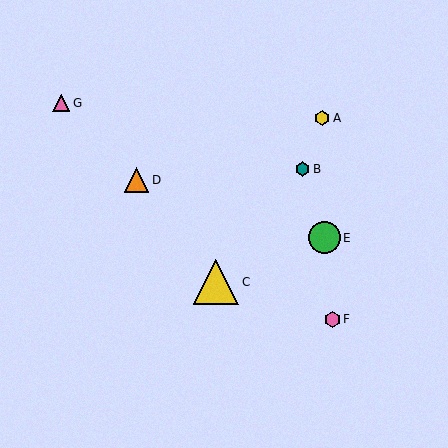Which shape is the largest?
The yellow triangle (labeled C) is the largest.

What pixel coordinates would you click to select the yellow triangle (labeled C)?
Click at (216, 282) to select the yellow triangle C.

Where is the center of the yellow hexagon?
The center of the yellow hexagon is at (322, 118).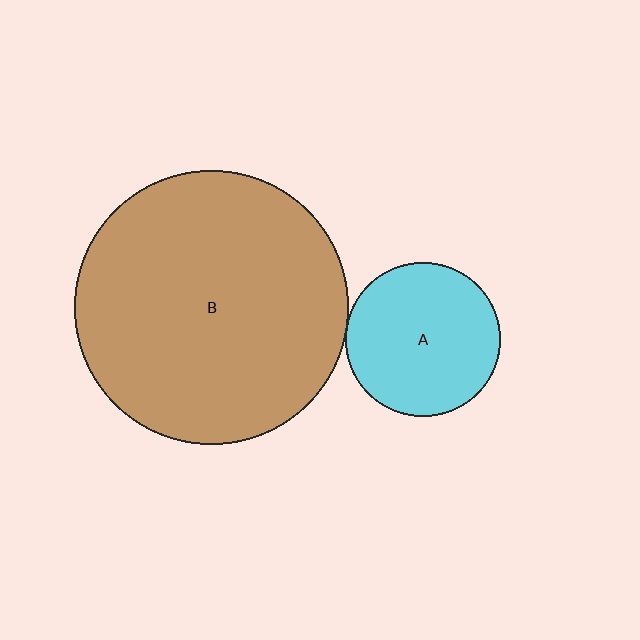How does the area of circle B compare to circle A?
Approximately 3.1 times.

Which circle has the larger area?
Circle B (brown).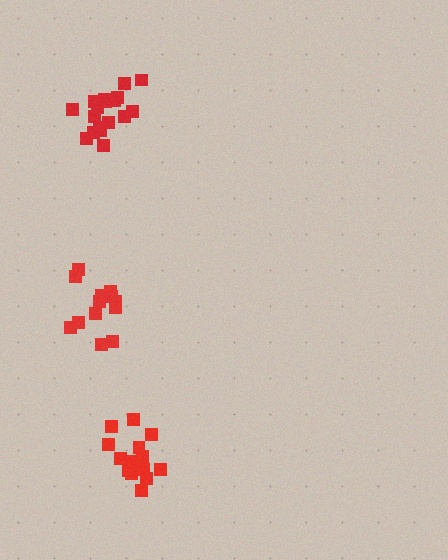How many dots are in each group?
Group 1: 13 dots, Group 2: 15 dots, Group 3: 18 dots (46 total).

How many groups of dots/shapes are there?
There are 3 groups.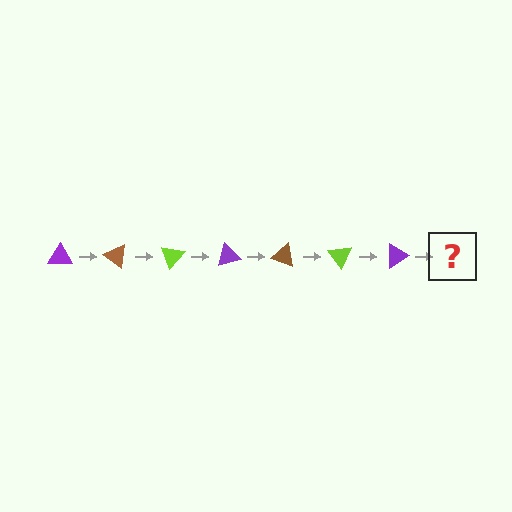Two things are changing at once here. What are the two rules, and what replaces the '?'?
The two rules are that it rotates 35 degrees each step and the color cycles through purple, brown, and lime. The '?' should be a brown triangle, rotated 245 degrees from the start.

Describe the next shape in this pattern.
It should be a brown triangle, rotated 245 degrees from the start.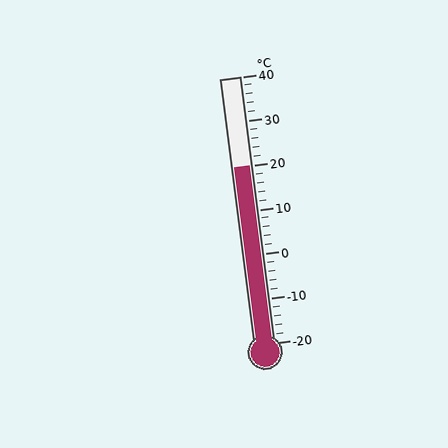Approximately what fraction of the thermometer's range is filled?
The thermometer is filled to approximately 65% of its range.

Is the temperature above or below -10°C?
The temperature is above -10°C.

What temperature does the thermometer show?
The thermometer shows approximately 20°C.